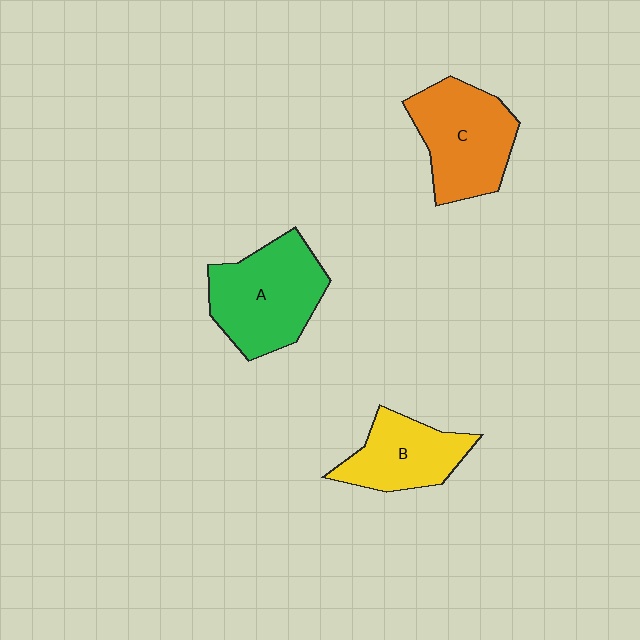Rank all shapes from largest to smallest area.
From largest to smallest: A (green), C (orange), B (yellow).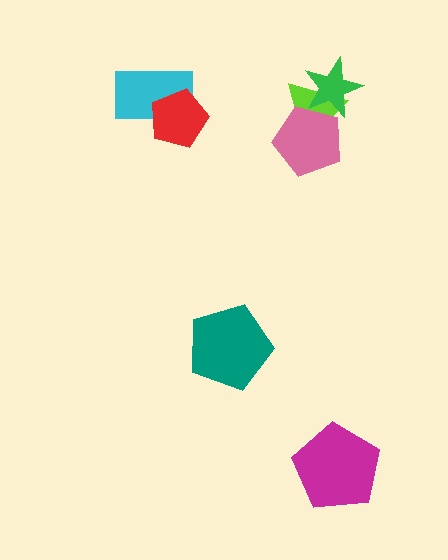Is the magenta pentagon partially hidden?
No, no other shape covers it.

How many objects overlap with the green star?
2 objects overlap with the green star.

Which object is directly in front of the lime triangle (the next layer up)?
The green star is directly in front of the lime triangle.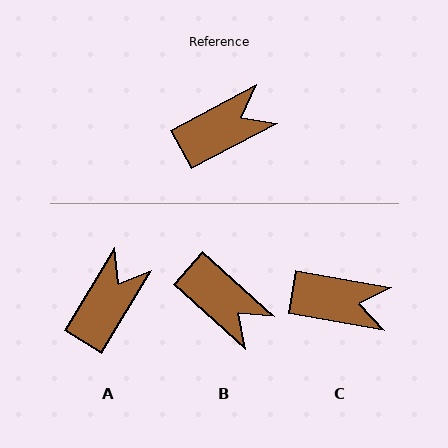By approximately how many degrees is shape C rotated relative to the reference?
Approximately 38 degrees clockwise.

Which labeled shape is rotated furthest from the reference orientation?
B, about 70 degrees away.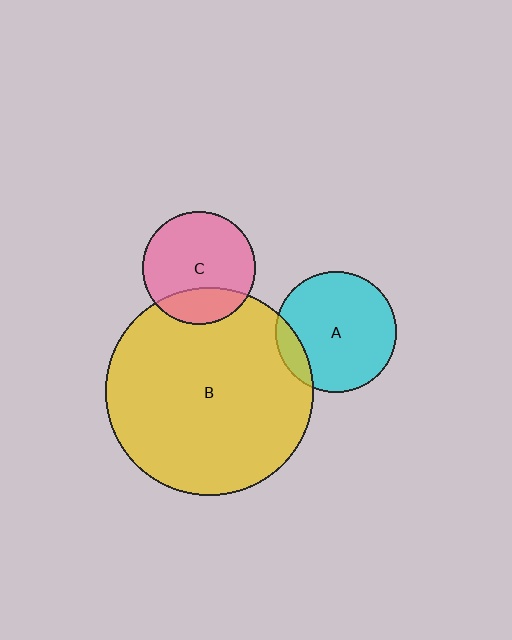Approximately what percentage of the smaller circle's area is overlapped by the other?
Approximately 10%.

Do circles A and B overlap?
Yes.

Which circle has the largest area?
Circle B (yellow).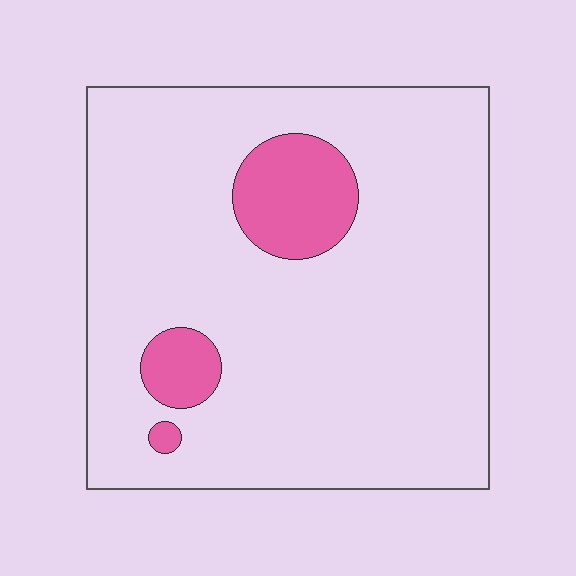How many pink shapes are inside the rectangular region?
3.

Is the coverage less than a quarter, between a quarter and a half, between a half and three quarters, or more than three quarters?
Less than a quarter.